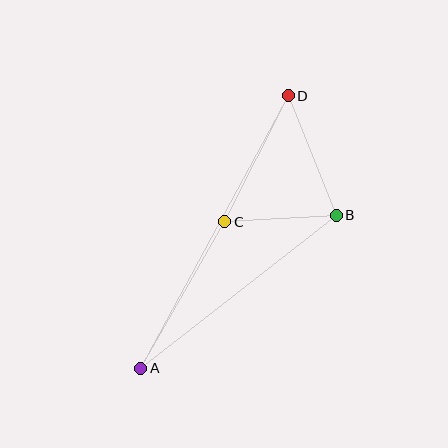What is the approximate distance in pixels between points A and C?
The distance between A and C is approximately 169 pixels.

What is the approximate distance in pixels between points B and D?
The distance between B and D is approximately 128 pixels.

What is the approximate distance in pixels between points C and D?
The distance between C and D is approximately 141 pixels.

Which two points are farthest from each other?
Points A and D are farthest from each other.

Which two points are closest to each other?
Points B and C are closest to each other.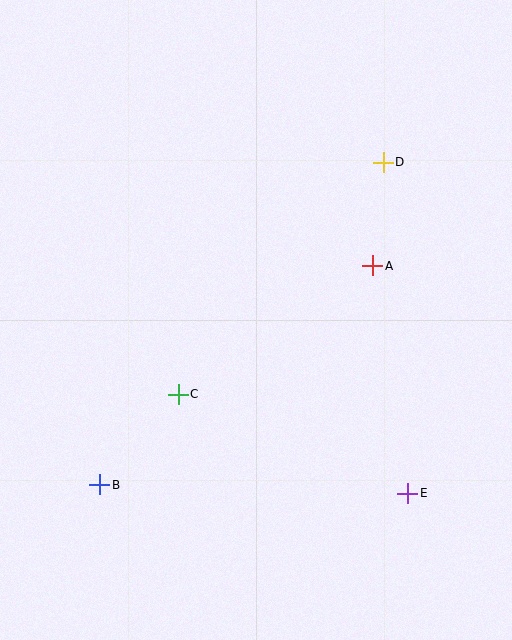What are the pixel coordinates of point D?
Point D is at (383, 162).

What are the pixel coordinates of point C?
Point C is at (178, 394).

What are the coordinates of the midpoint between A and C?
The midpoint between A and C is at (275, 330).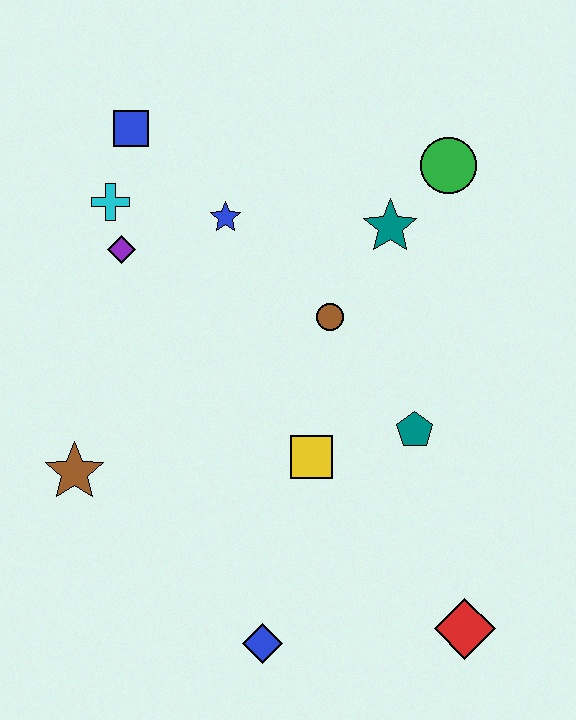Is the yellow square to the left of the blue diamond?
No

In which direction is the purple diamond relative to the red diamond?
The purple diamond is above the red diamond.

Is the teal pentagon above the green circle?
No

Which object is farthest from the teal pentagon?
The blue square is farthest from the teal pentagon.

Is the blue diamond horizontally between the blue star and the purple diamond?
No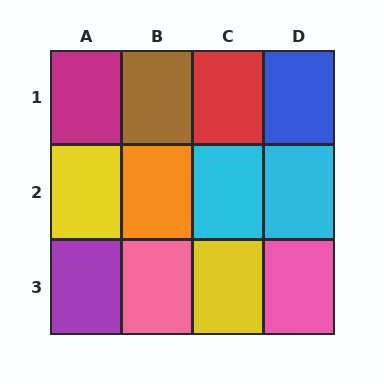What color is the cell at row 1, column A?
Magenta.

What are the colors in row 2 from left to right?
Yellow, orange, cyan, cyan.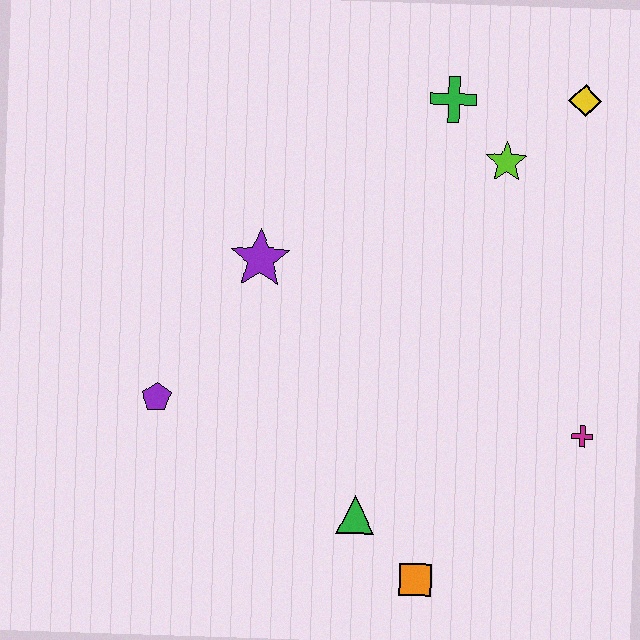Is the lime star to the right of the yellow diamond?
No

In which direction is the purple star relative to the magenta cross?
The purple star is to the left of the magenta cross.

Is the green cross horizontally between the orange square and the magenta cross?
Yes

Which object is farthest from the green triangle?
The yellow diamond is farthest from the green triangle.